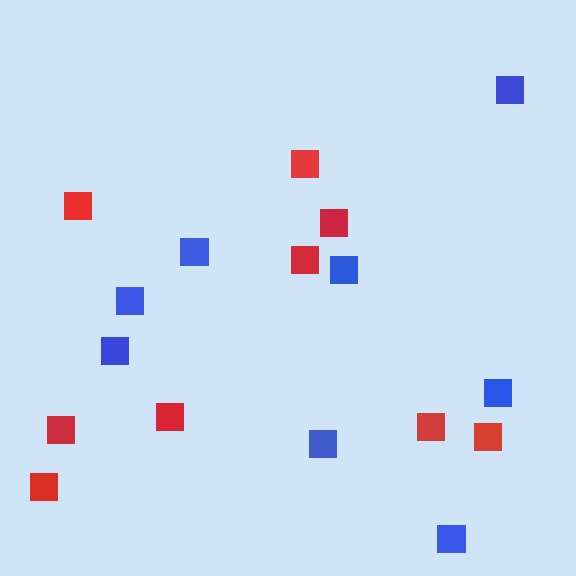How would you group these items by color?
There are 2 groups: one group of red squares (9) and one group of blue squares (8).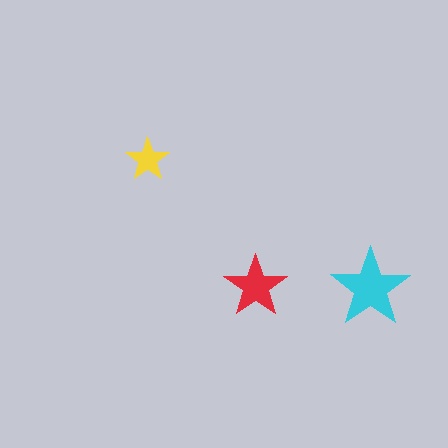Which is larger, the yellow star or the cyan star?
The cyan one.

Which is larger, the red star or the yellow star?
The red one.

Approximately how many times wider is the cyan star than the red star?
About 1.5 times wider.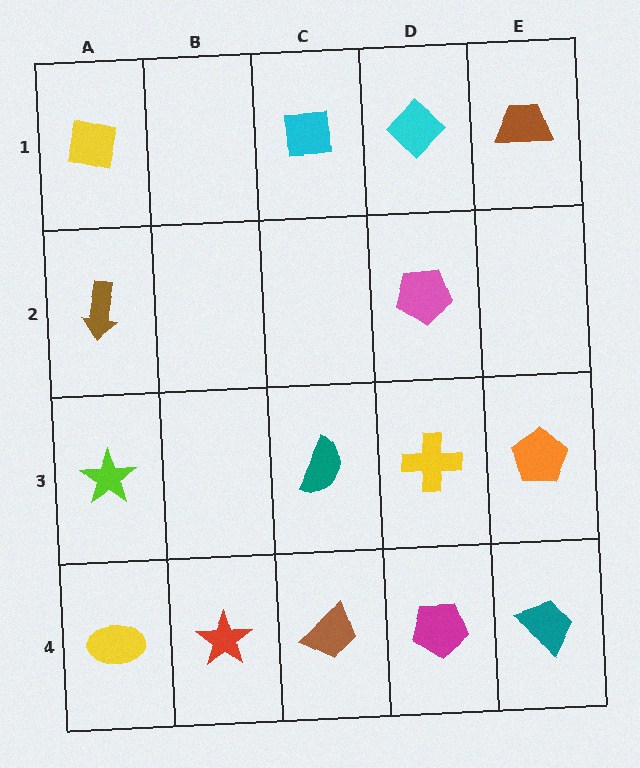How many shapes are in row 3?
4 shapes.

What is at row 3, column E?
An orange pentagon.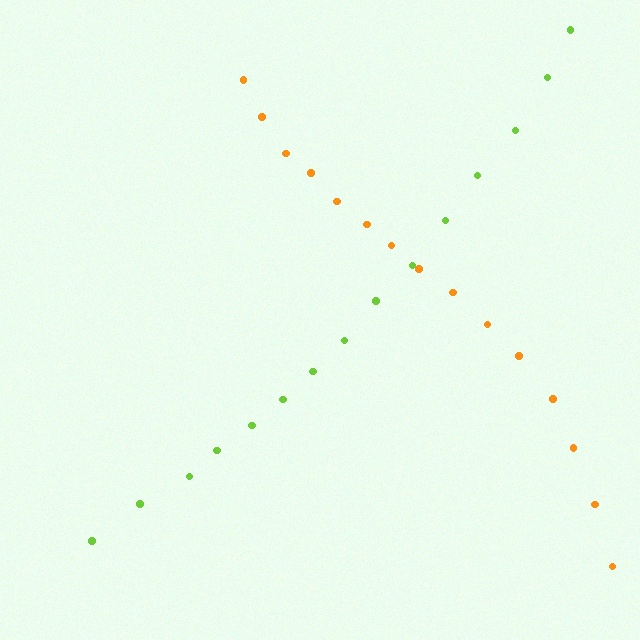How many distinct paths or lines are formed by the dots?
There are 2 distinct paths.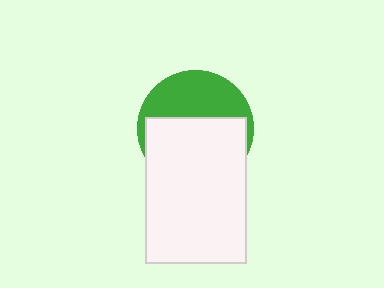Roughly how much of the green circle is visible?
A small part of it is visible (roughly 42%).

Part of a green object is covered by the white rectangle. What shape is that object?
It is a circle.